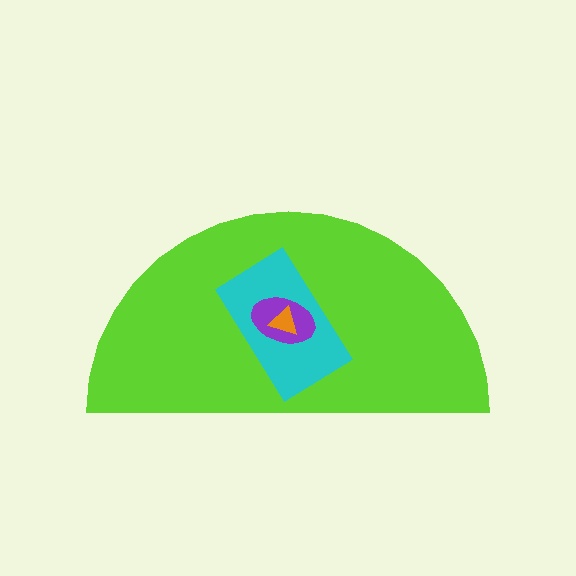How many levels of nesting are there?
4.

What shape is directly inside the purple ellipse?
The orange triangle.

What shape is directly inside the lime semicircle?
The cyan rectangle.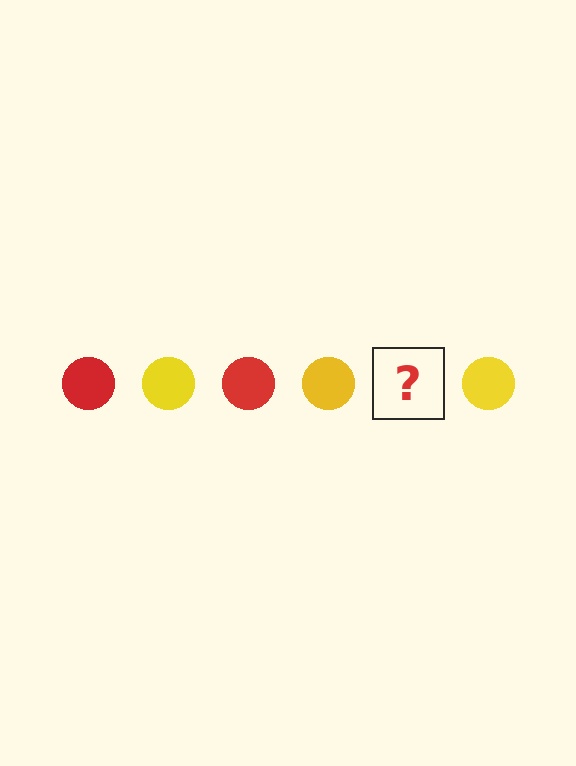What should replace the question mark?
The question mark should be replaced with a red circle.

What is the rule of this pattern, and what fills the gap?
The rule is that the pattern cycles through red, yellow circles. The gap should be filled with a red circle.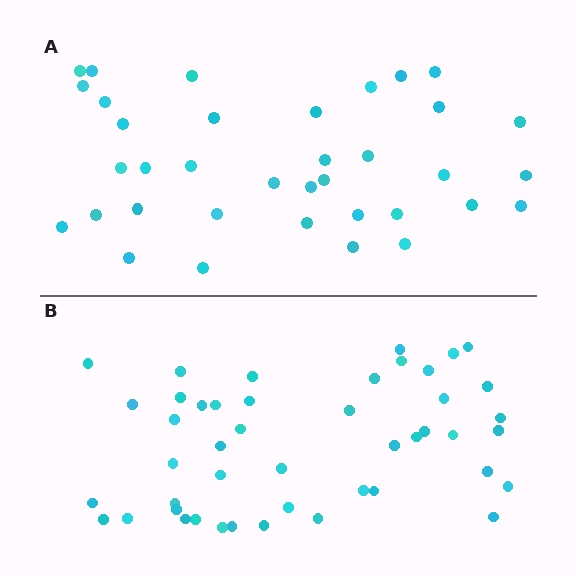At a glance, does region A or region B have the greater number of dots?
Region B (the bottom region) has more dots.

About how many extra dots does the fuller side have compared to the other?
Region B has roughly 10 or so more dots than region A.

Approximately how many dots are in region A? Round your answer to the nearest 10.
About 40 dots. (The exact count is 36, which rounds to 40.)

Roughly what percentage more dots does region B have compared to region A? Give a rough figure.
About 30% more.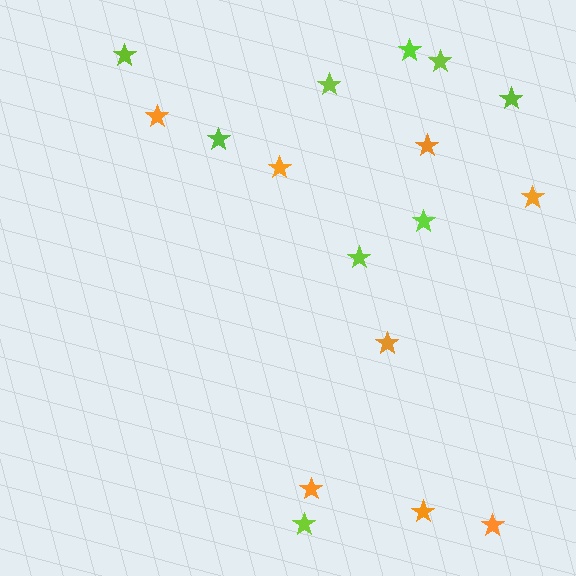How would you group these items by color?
There are 2 groups: one group of orange stars (8) and one group of lime stars (9).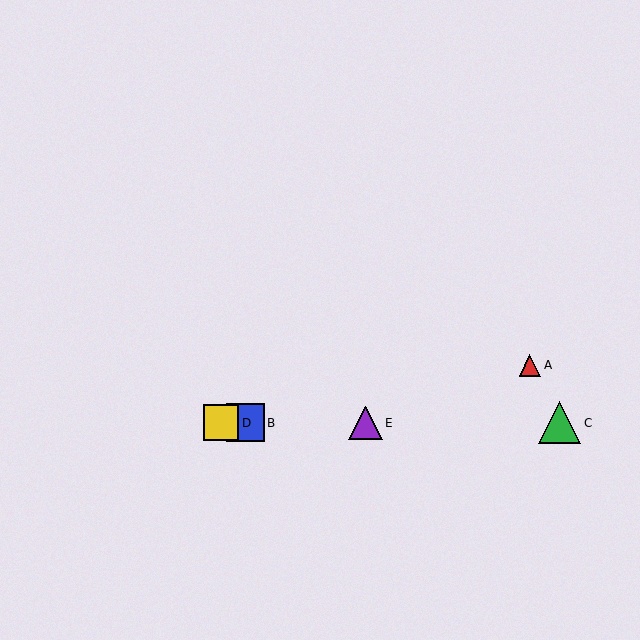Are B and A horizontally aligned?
No, B is at y≈423 and A is at y≈365.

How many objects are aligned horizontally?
4 objects (B, C, D, E) are aligned horizontally.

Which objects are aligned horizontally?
Objects B, C, D, E are aligned horizontally.